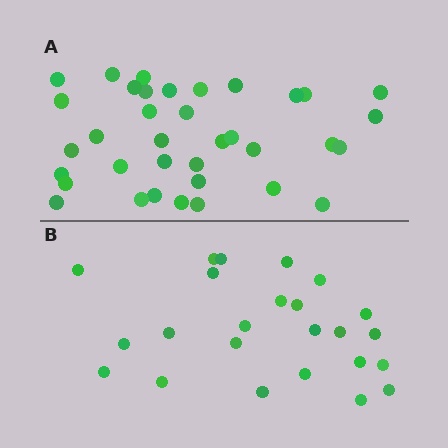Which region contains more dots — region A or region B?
Region A (the top region) has more dots.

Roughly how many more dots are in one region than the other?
Region A has roughly 12 or so more dots than region B.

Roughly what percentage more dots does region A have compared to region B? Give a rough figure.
About 50% more.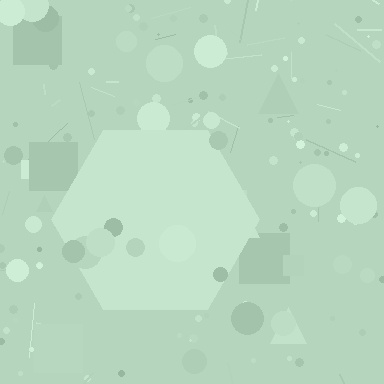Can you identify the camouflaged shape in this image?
The camouflaged shape is a hexagon.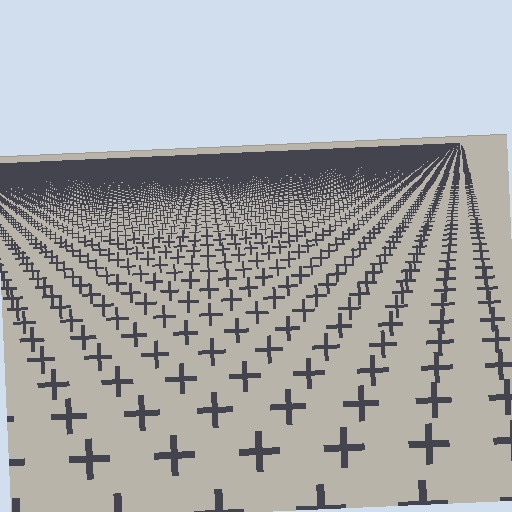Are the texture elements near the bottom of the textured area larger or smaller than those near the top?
Larger. Near the bottom, elements are closer to the viewer and appear at a bigger on-screen size.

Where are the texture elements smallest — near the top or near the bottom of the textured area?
Near the top.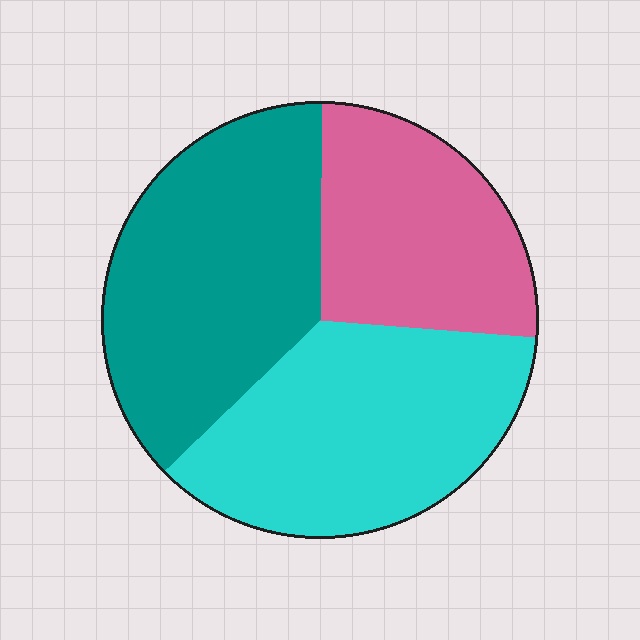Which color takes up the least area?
Pink, at roughly 25%.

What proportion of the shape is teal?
Teal takes up between a quarter and a half of the shape.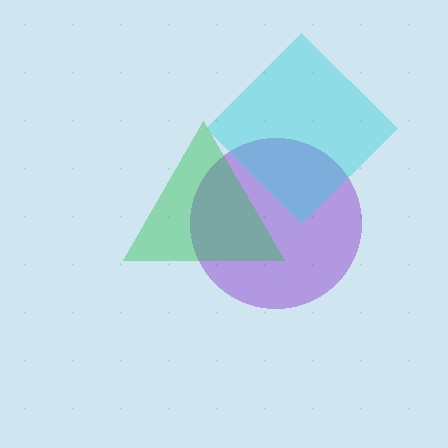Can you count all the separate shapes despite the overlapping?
Yes, there are 3 separate shapes.